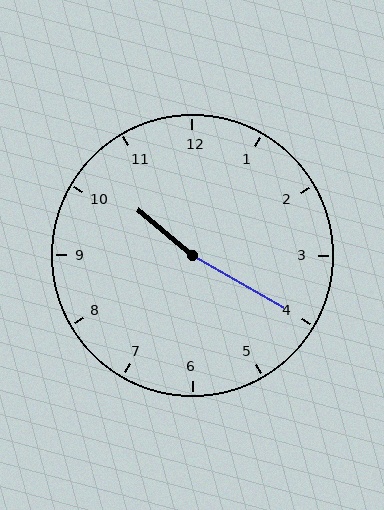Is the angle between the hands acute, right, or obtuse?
It is obtuse.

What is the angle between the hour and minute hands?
Approximately 170 degrees.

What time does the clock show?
10:20.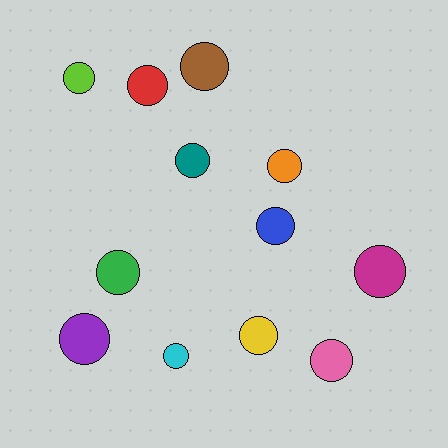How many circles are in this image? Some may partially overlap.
There are 12 circles.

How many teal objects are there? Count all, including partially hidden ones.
There is 1 teal object.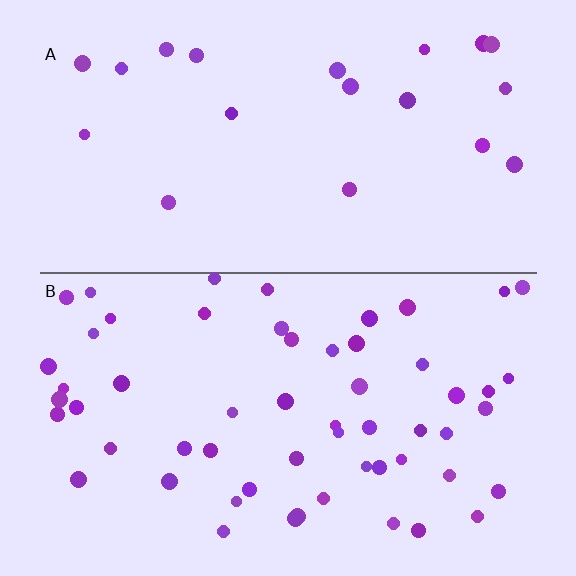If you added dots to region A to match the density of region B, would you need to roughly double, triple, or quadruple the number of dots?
Approximately triple.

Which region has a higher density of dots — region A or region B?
B (the bottom).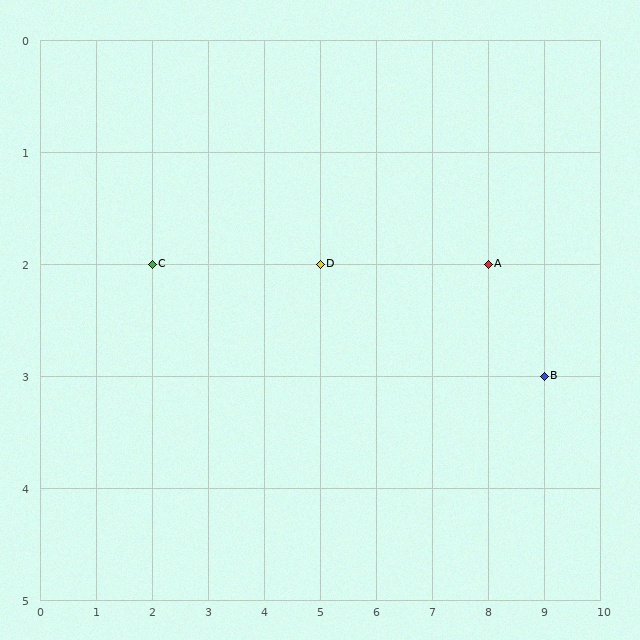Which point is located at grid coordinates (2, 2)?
Point C is at (2, 2).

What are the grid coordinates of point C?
Point C is at grid coordinates (2, 2).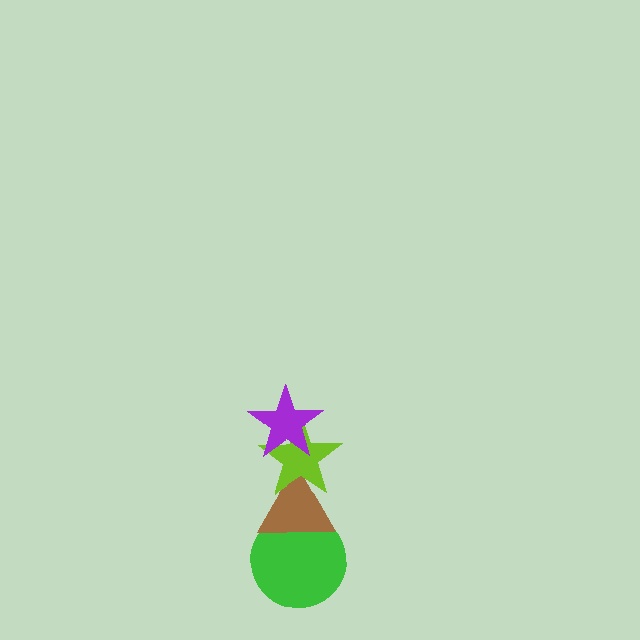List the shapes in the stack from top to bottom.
From top to bottom: the purple star, the lime star, the brown triangle, the green circle.